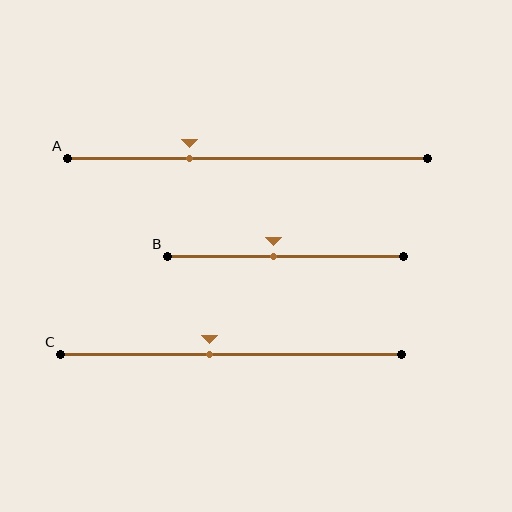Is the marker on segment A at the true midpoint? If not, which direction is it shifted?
No, the marker on segment A is shifted to the left by about 16% of the segment length.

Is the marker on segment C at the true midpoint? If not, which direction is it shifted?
No, the marker on segment C is shifted to the left by about 6% of the segment length.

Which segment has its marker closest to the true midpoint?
Segment B has its marker closest to the true midpoint.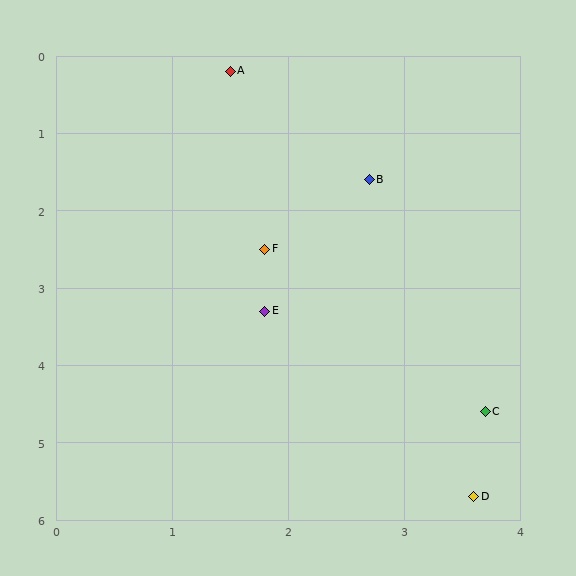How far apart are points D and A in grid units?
Points D and A are about 5.9 grid units apart.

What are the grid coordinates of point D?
Point D is at approximately (3.6, 5.7).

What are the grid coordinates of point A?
Point A is at approximately (1.5, 0.2).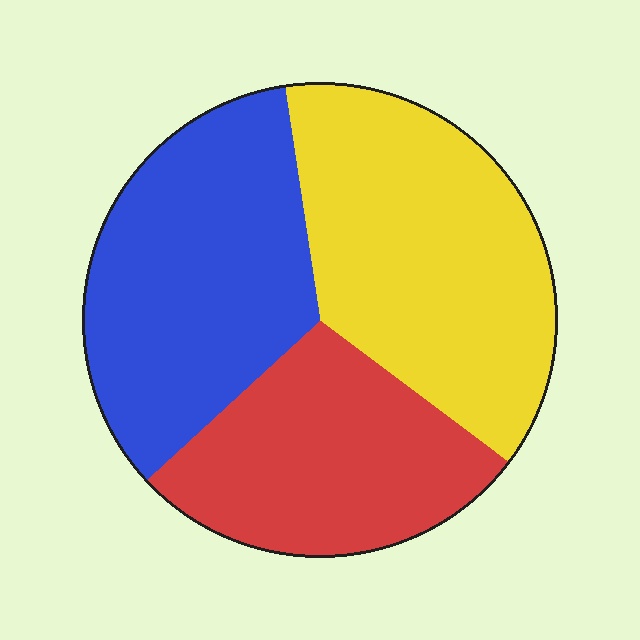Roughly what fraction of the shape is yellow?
Yellow covers around 40% of the shape.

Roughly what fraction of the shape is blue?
Blue takes up between a quarter and a half of the shape.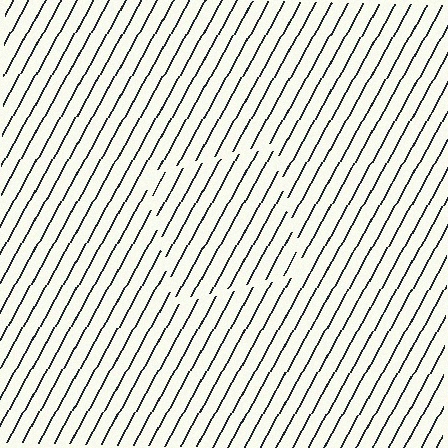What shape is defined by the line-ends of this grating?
An illusory square. The interior of the shape contains the same grating, shifted by half a period — the contour is defined by the phase discontinuity where line-ends from the inner and outer gratings abut.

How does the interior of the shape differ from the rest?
The interior of the shape contains the same grating, shifted by half a period — the contour is defined by the phase discontinuity where line-ends from the inner and outer gratings abut.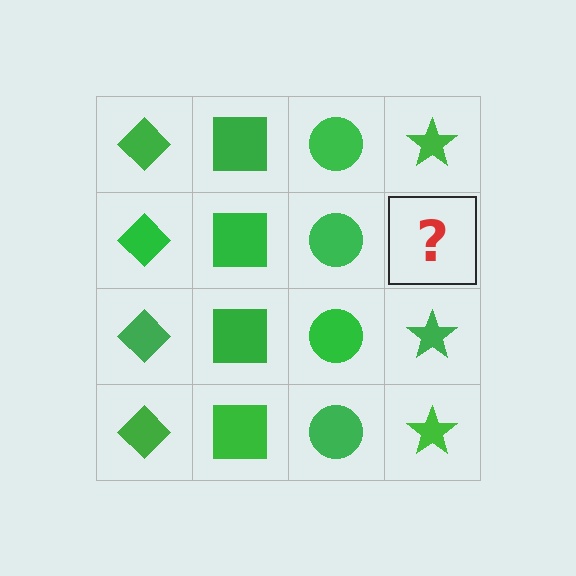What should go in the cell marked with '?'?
The missing cell should contain a green star.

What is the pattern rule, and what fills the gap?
The rule is that each column has a consistent shape. The gap should be filled with a green star.